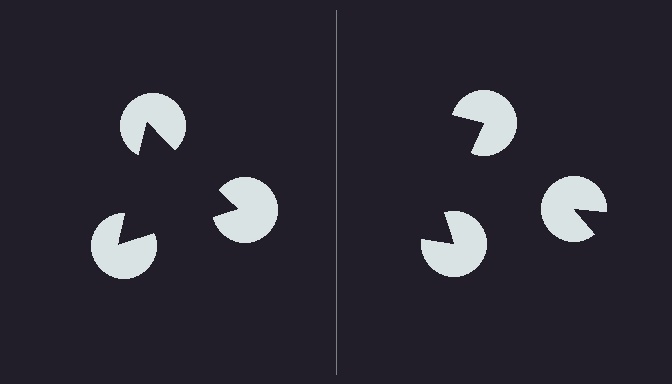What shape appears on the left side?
An illusory triangle.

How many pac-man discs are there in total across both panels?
6 — 3 on each side.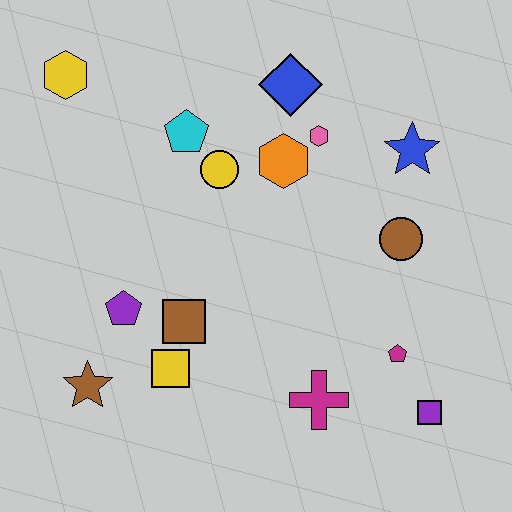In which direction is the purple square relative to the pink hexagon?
The purple square is below the pink hexagon.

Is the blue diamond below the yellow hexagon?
Yes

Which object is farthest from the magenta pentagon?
The yellow hexagon is farthest from the magenta pentagon.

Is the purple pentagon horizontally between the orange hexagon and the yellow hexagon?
Yes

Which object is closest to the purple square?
The magenta pentagon is closest to the purple square.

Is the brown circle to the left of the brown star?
No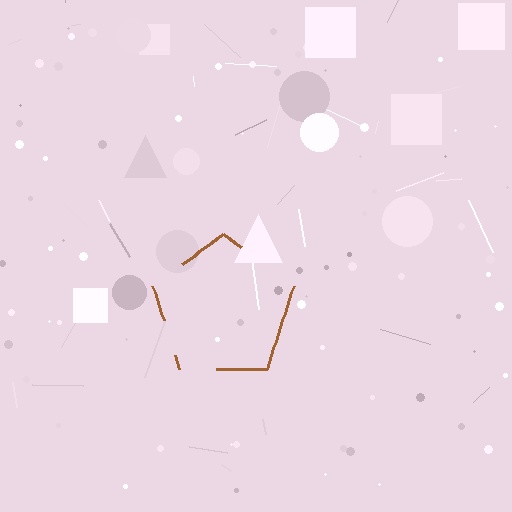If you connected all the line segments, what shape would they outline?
They would outline a pentagon.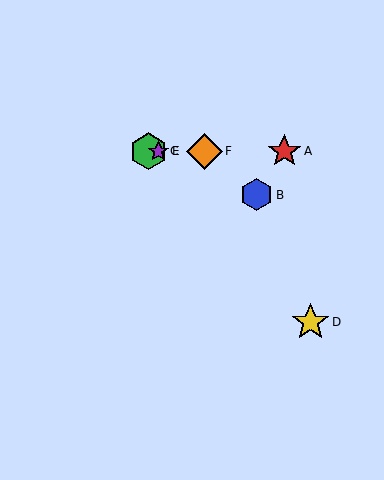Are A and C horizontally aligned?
Yes, both are at y≈151.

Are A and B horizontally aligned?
No, A is at y≈151 and B is at y≈195.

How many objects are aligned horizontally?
4 objects (A, C, E, F) are aligned horizontally.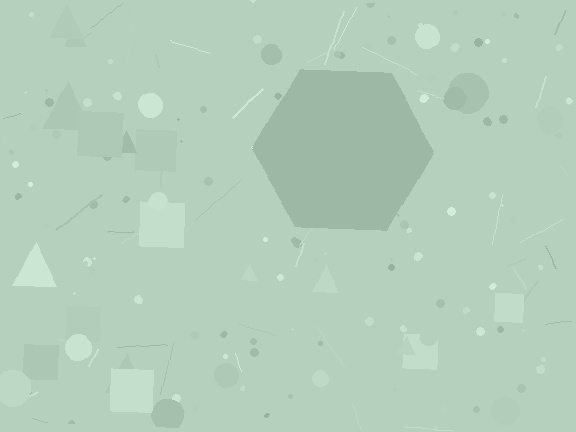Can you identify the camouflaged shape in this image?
The camouflaged shape is a hexagon.